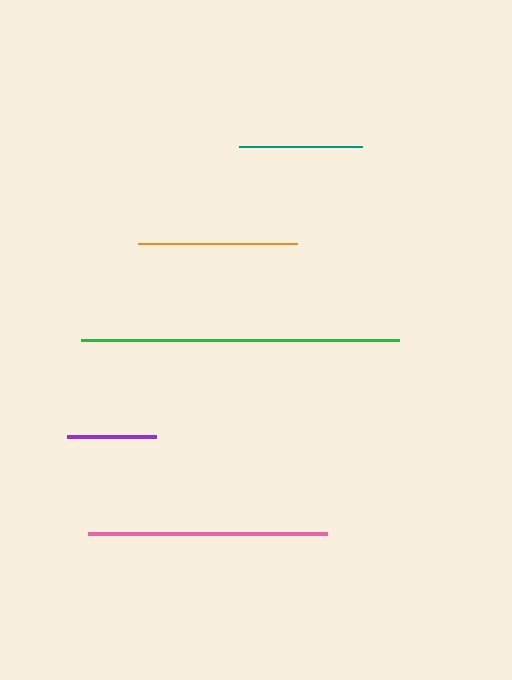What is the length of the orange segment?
The orange segment is approximately 159 pixels long.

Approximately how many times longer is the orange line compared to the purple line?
The orange line is approximately 1.8 times the length of the purple line.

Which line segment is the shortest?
The purple line is the shortest at approximately 89 pixels.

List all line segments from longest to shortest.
From longest to shortest: green, pink, orange, teal, purple.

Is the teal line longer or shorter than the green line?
The green line is longer than the teal line.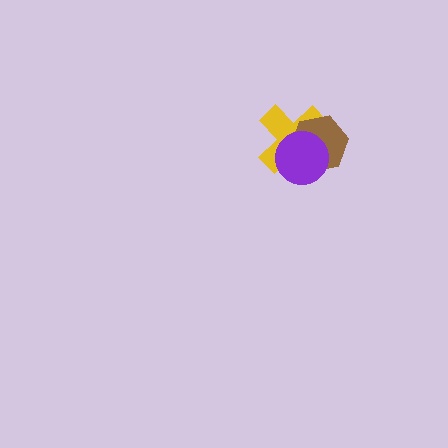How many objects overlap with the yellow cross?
2 objects overlap with the yellow cross.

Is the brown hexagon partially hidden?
Yes, it is partially covered by another shape.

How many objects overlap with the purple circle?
2 objects overlap with the purple circle.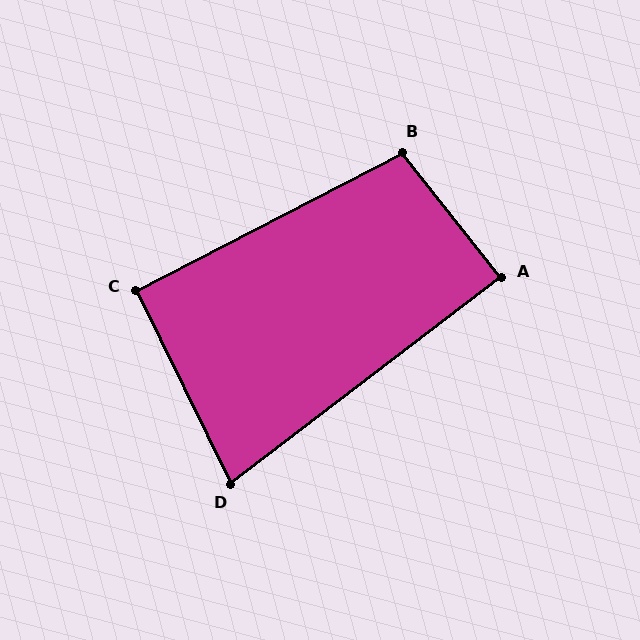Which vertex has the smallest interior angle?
D, at approximately 79 degrees.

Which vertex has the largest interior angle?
B, at approximately 101 degrees.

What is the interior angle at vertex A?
Approximately 89 degrees (approximately right).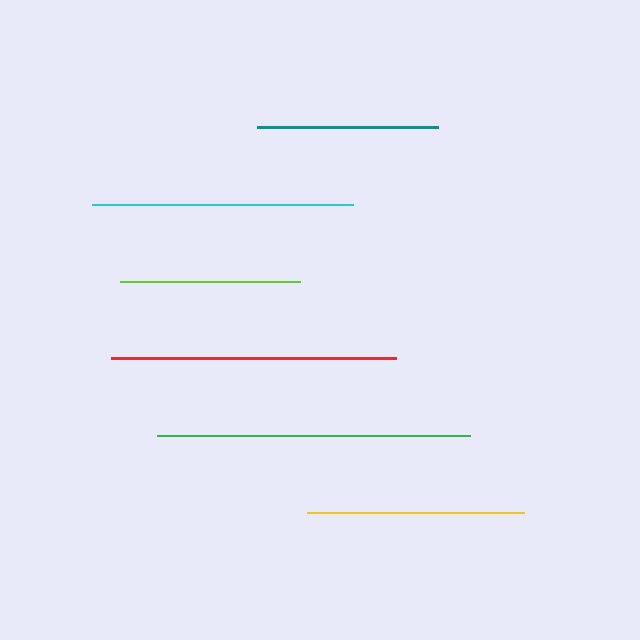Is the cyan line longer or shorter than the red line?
The red line is longer than the cyan line.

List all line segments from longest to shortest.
From longest to shortest: green, red, cyan, yellow, teal, lime.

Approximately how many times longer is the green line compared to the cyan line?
The green line is approximately 1.2 times the length of the cyan line.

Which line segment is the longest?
The green line is the longest at approximately 313 pixels.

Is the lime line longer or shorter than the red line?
The red line is longer than the lime line.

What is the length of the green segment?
The green segment is approximately 313 pixels long.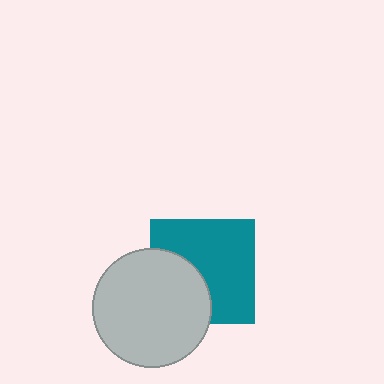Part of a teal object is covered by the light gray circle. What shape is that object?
It is a square.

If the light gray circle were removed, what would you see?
You would see the complete teal square.